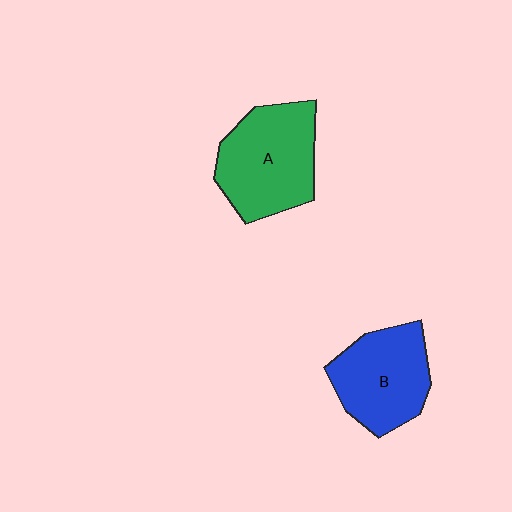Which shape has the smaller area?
Shape B (blue).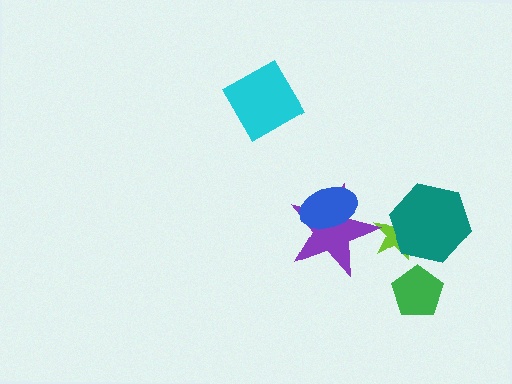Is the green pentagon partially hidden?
No, no other shape covers it.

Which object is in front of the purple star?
The blue ellipse is in front of the purple star.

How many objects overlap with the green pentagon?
0 objects overlap with the green pentagon.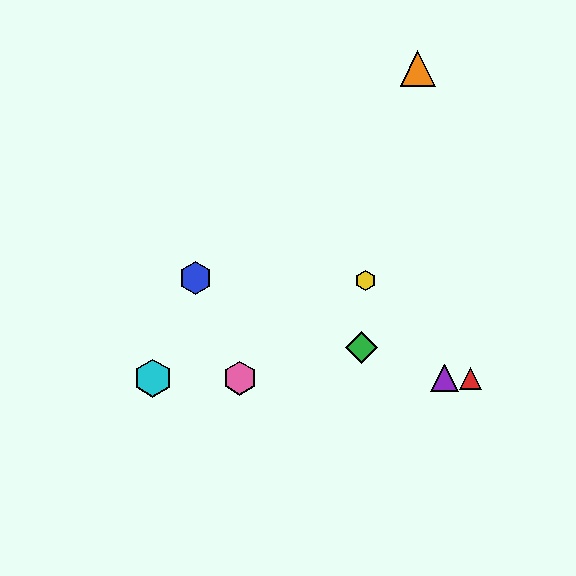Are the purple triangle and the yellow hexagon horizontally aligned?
No, the purple triangle is at y≈378 and the yellow hexagon is at y≈280.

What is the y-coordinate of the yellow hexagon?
The yellow hexagon is at y≈280.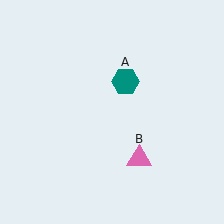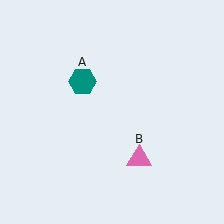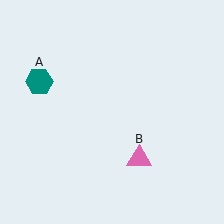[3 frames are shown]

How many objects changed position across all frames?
1 object changed position: teal hexagon (object A).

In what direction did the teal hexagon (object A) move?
The teal hexagon (object A) moved left.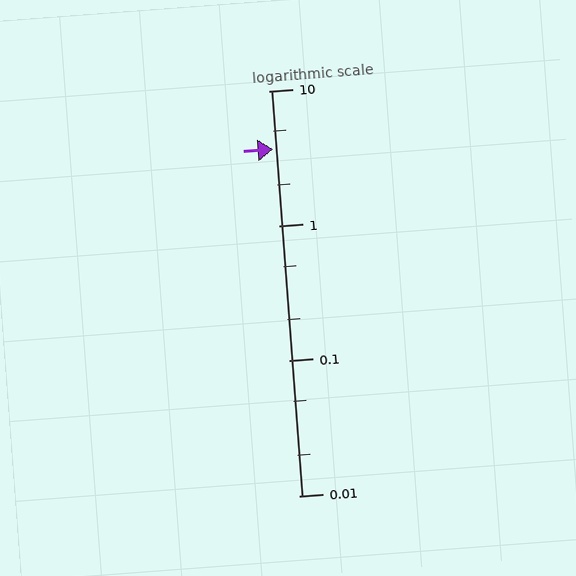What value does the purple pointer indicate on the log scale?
The pointer indicates approximately 3.7.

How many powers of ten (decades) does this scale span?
The scale spans 3 decades, from 0.01 to 10.